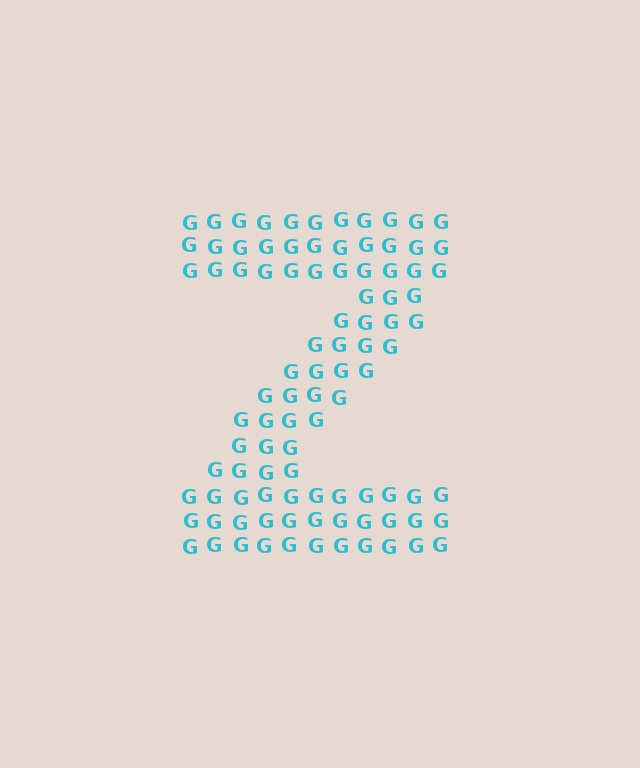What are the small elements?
The small elements are letter G's.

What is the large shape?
The large shape is the letter Z.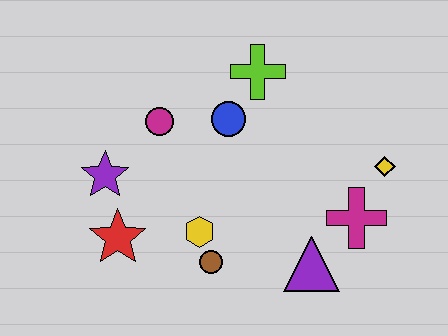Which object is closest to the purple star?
The red star is closest to the purple star.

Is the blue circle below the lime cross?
Yes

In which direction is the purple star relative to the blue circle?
The purple star is to the left of the blue circle.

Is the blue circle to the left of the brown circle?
No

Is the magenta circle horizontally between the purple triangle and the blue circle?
No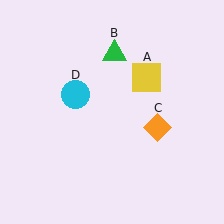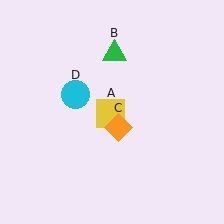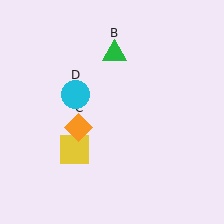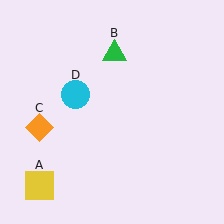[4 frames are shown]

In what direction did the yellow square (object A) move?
The yellow square (object A) moved down and to the left.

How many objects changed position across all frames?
2 objects changed position: yellow square (object A), orange diamond (object C).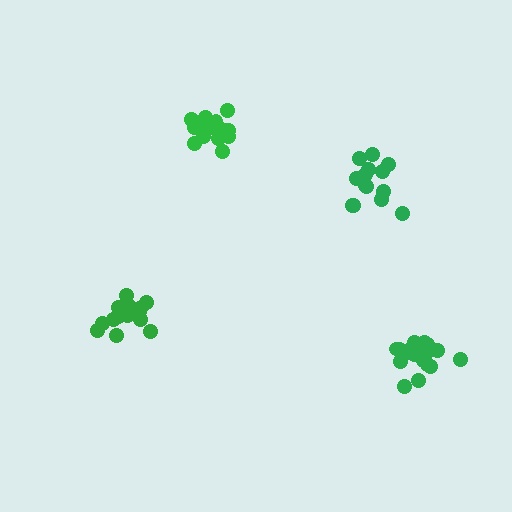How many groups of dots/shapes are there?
There are 4 groups.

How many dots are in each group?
Group 1: 14 dots, Group 2: 16 dots, Group 3: 17 dots, Group 4: 18 dots (65 total).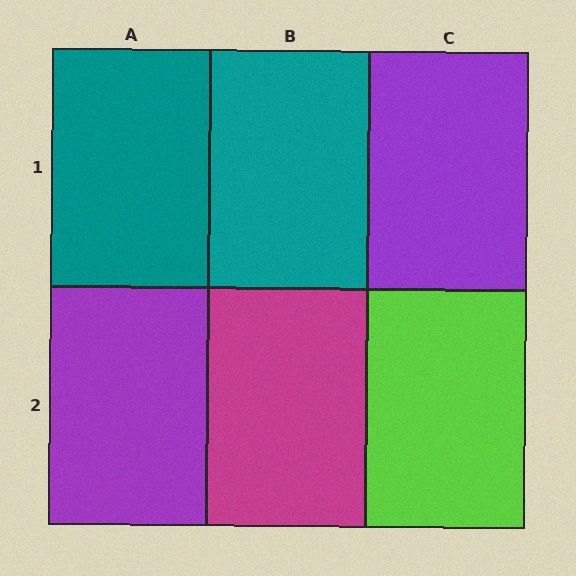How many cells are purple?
2 cells are purple.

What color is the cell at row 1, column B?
Teal.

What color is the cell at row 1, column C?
Purple.